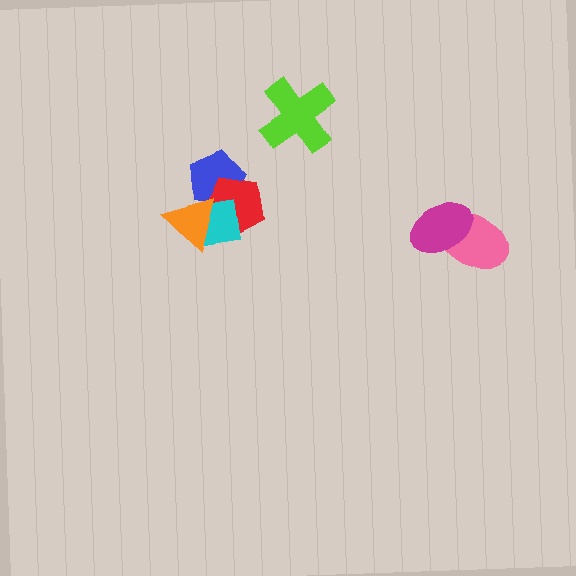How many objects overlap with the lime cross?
0 objects overlap with the lime cross.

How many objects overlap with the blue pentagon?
3 objects overlap with the blue pentagon.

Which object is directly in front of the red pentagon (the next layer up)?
The cyan square is directly in front of the red pentagon.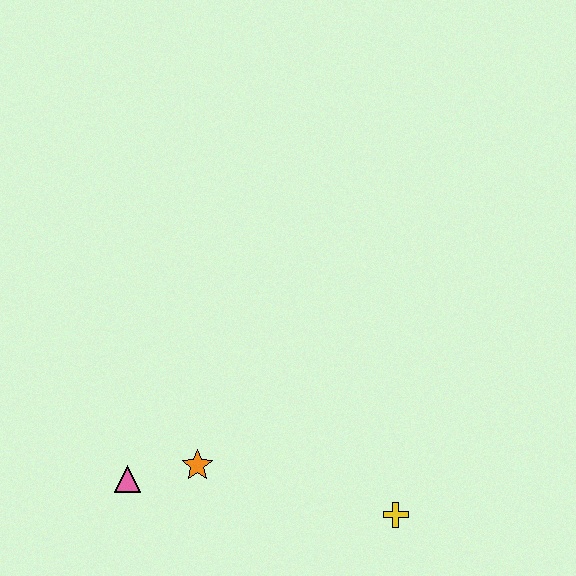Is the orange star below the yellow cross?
No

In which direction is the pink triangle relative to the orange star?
The pink triangle is to the left of the orange star.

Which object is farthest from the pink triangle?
The yellow cross is farthest from the pink triangle.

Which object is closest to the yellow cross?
The orange star is closest to the yellow cross.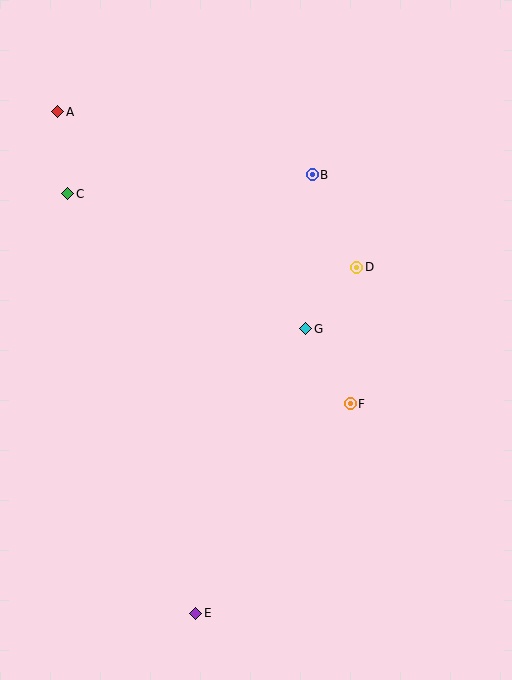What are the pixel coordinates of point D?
Point D is at (357, 267).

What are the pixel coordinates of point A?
Point A is at (58, 112).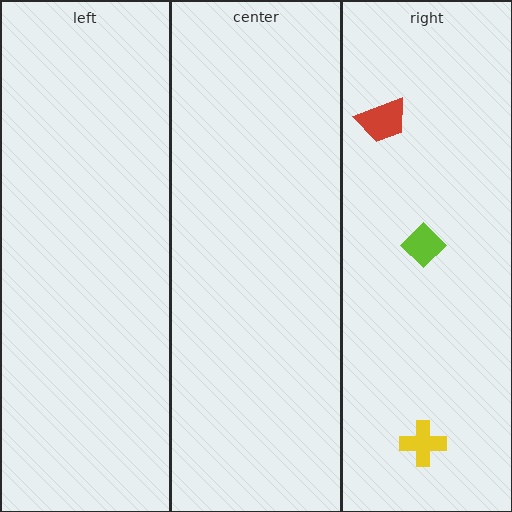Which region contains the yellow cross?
The right region.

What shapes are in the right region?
The red trapezoid, the lime diamond, the yellow cross.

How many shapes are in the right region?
3.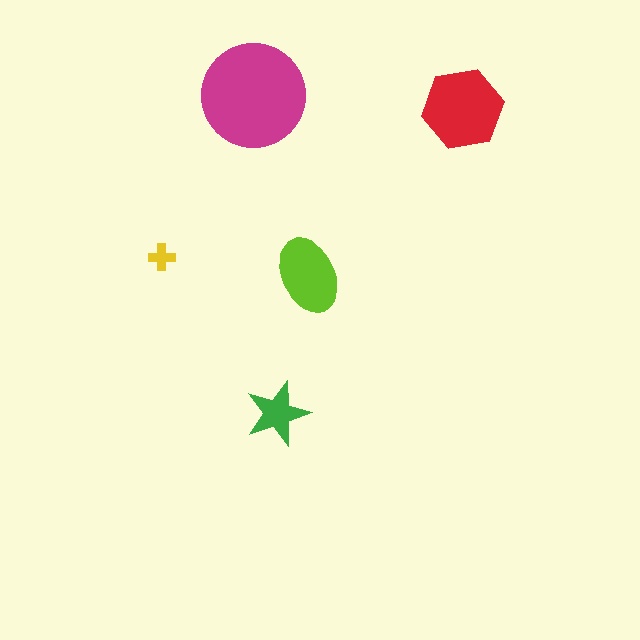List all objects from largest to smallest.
The magenta circle, the red hexagon, the lime ellipse, the green star, the yellow cross.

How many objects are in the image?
There are 5 objects in the image.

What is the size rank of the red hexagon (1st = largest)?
2nd.